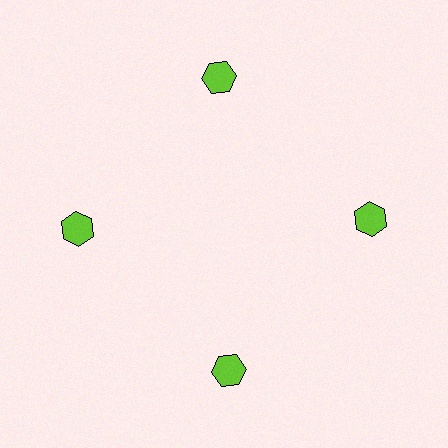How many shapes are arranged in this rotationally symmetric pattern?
There are 4 shapes, arranged in 4 groups of 1.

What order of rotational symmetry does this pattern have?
This pattern has 4-fold rotational symmetry.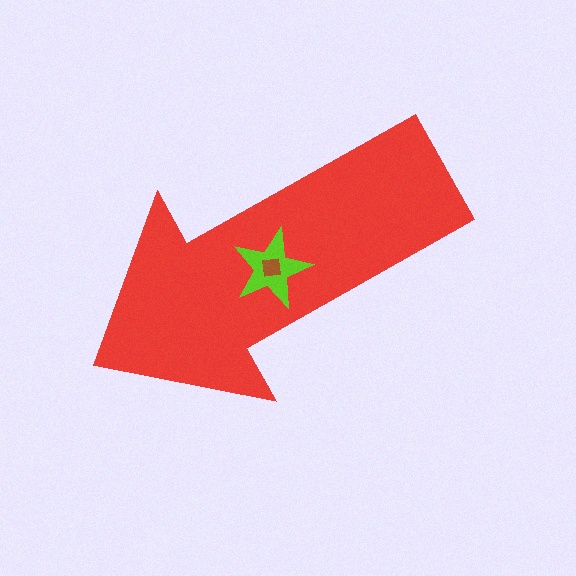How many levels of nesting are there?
3.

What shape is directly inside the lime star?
The brown square.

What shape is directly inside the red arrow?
The lime star.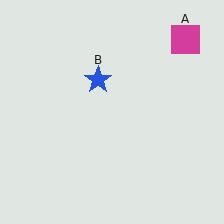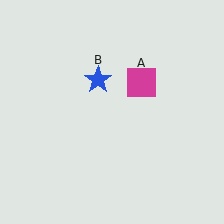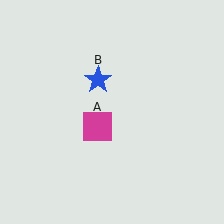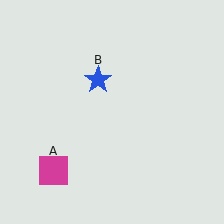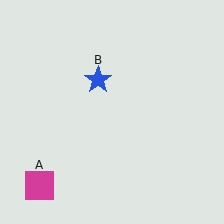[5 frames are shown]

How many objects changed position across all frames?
1 object changed position: magenta square (object A).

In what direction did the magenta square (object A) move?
The magenta square (object A) moved down and to the left.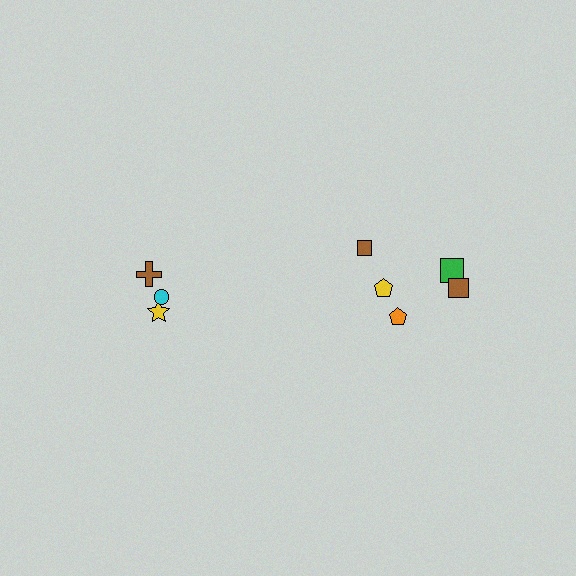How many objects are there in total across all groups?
There are 8 objects.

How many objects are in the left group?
There are 3 objects.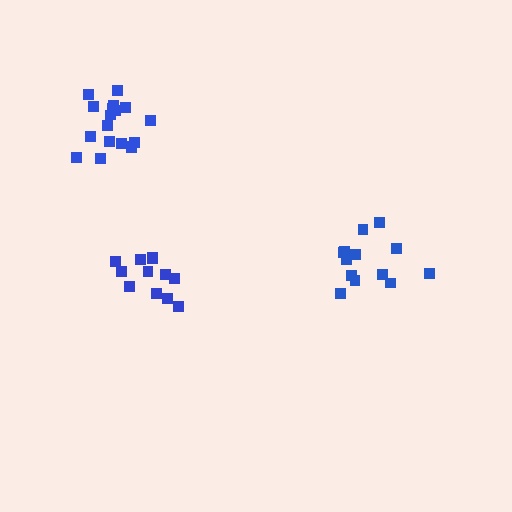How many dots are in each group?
Group 1: 13 dots, Group 2: 12 dots, Group 3: 18 dots (43 total).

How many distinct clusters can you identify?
There are 3 distinct clusters.